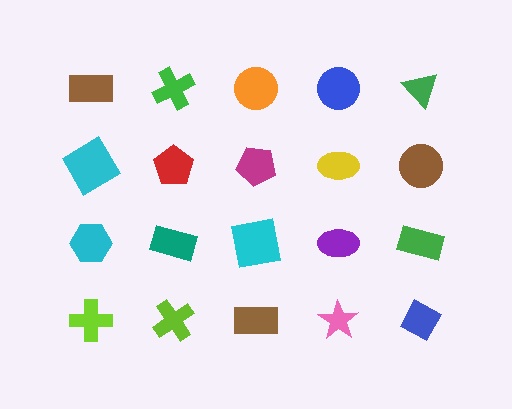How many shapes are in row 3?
5 shapes.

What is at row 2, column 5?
A brown circle.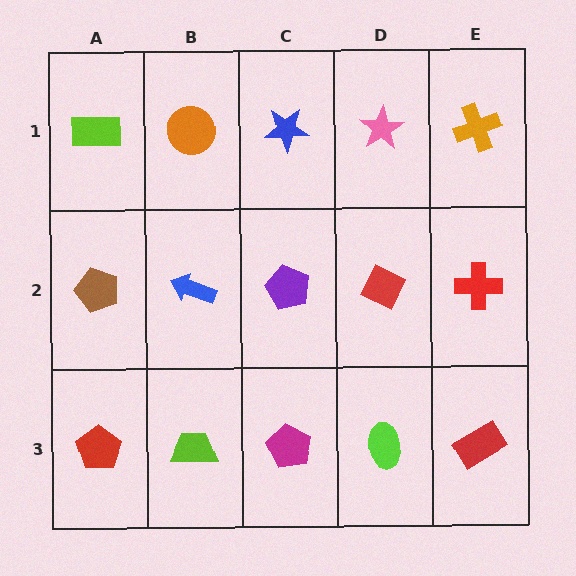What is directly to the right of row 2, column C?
A red diamond.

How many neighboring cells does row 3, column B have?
3.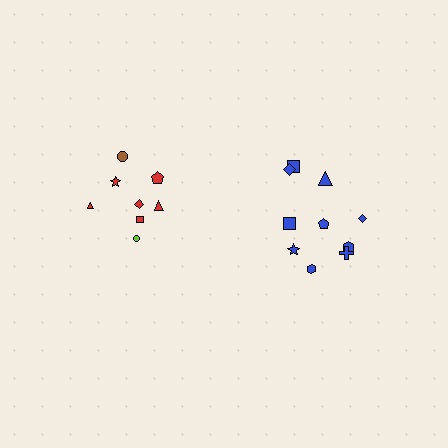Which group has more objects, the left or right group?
The right group.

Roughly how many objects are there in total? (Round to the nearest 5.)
Roughly 20 objects in total.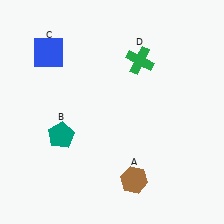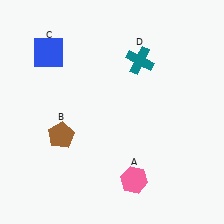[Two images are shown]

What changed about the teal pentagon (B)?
In Image 1, B is teal. In Image 2, it changed to brown.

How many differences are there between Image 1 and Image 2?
There are 3 differences between the two images.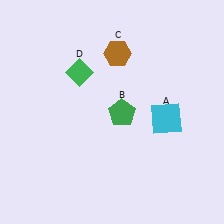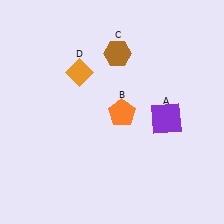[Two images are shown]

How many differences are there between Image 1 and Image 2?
There are 3 differences between the two images.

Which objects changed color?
A changed from cyan to purple. B changed from green to orange. D changed from green to orange.